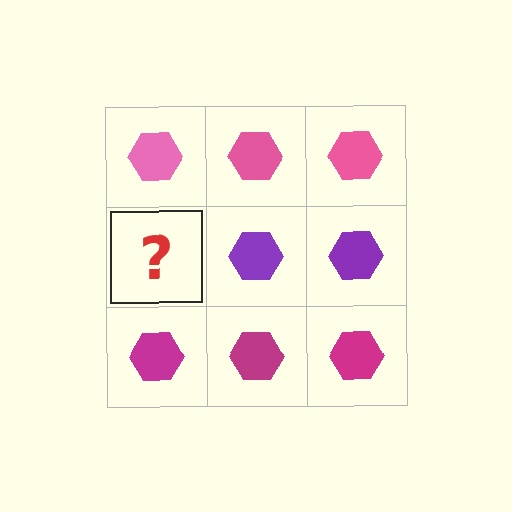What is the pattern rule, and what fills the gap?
The rule is that each row has a consistent color. The gap should be filled with a purple hexagon.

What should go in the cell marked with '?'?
The missing cell should contain a purple hexagon.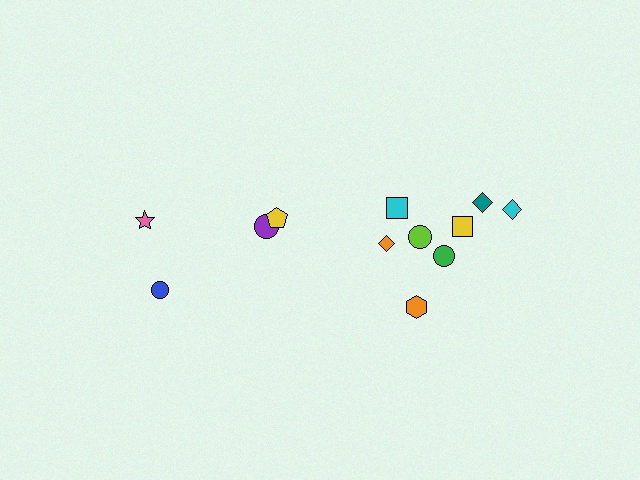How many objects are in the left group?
There are 4 objects.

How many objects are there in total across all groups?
There are 12 objects.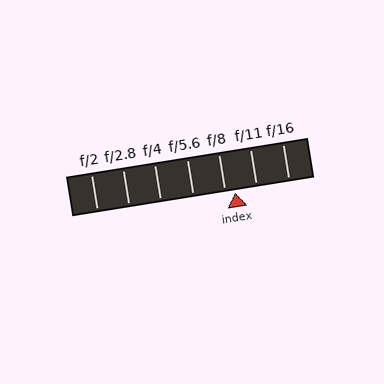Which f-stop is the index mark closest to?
The index mark is closest to f/8.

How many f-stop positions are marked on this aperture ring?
There are 7 f-stop positions marked.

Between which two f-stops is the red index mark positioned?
The index mark is between f/8 and f/11.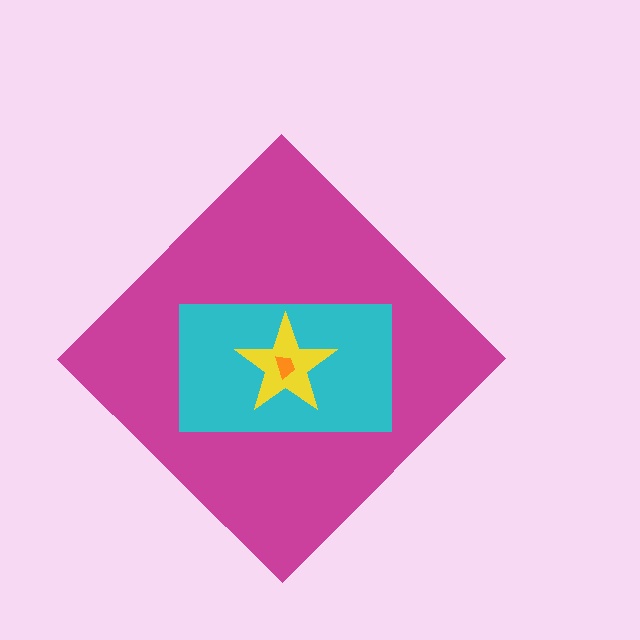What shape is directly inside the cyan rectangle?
The yellow star.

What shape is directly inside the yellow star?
The orange trapezoid.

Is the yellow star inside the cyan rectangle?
Yes.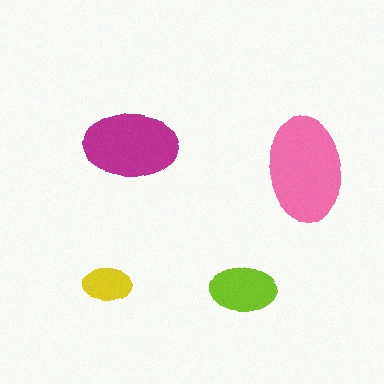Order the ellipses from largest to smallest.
the pink one, the magenta one, the lime one, the yellow one.